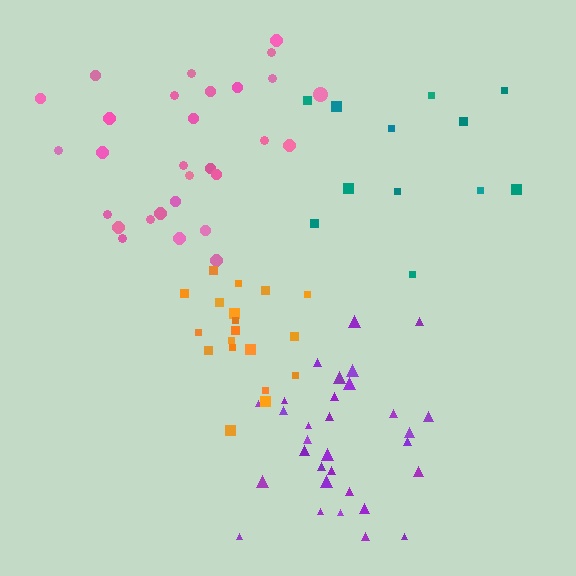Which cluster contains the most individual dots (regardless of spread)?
Purple (31).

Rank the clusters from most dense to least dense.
orange, purple, pink, teal.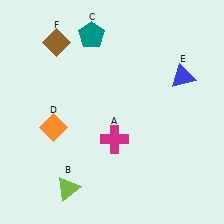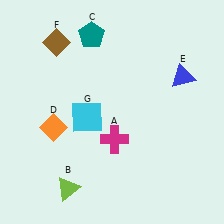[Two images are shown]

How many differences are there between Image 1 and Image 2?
There is 1 difference between the two images.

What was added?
A cyan square (G) was added in Image 2.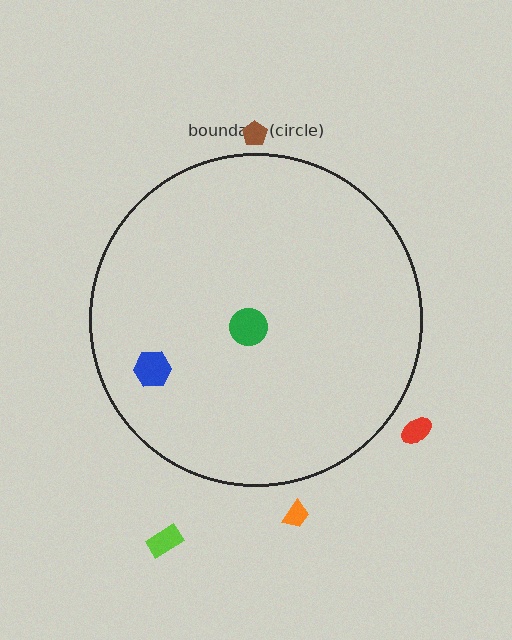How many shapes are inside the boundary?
2 inside, 4 outside.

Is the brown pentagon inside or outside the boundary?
Outside.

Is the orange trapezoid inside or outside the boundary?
Outside.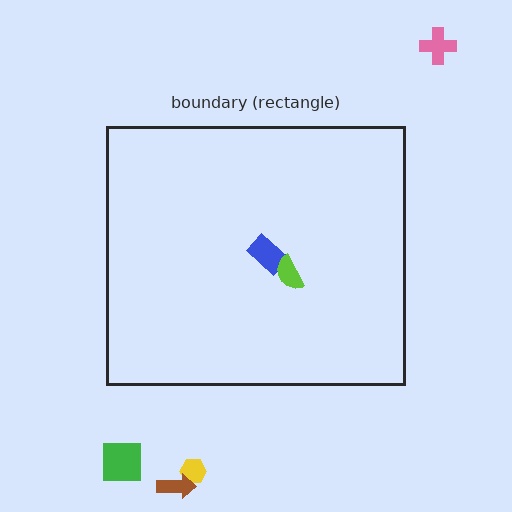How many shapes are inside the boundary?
2 inside, 4 outside.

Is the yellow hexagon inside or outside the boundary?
Outside.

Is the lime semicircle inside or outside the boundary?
Inside.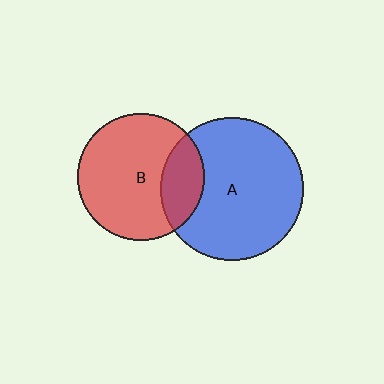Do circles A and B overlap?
Yes.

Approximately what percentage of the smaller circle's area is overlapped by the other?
Approximately 25%.